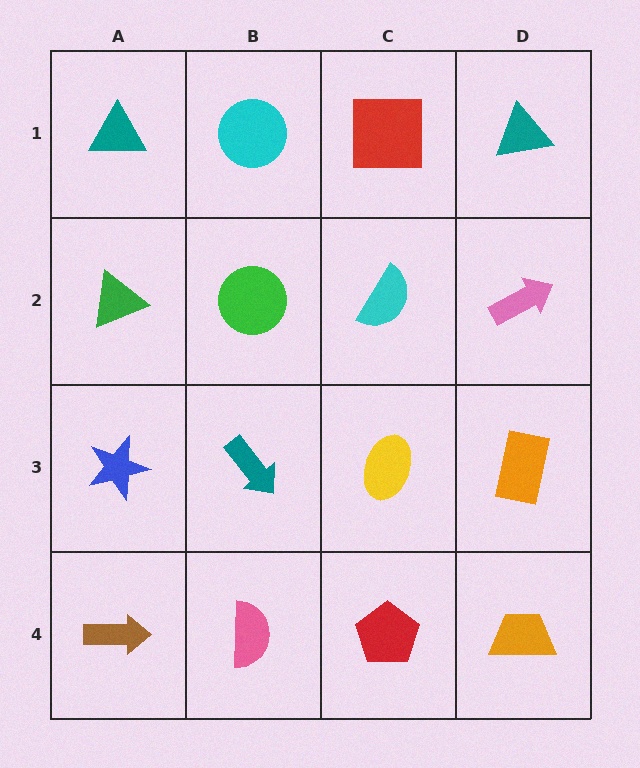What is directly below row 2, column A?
A blue star.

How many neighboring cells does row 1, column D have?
2.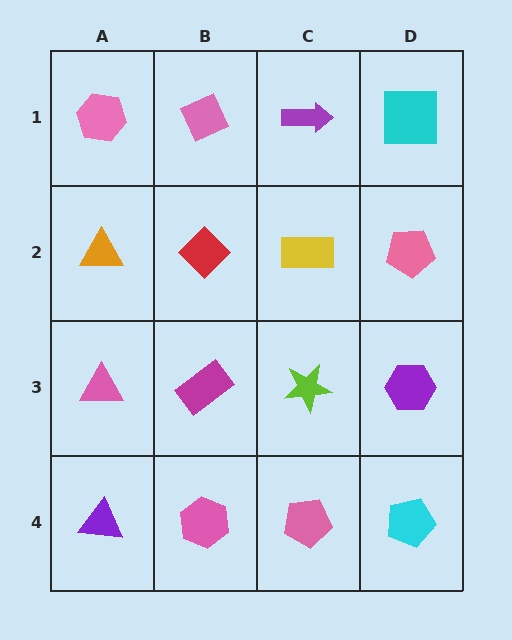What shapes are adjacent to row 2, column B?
A pink diamond (row 1, column B), a magenta rectangle (row 3, column B), an orange triangle (row 2, column A), a yellow rectangle (row 2, column C).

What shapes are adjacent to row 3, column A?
An orange triangle (row 2, column A), a purple triangle (row 4, column A), a magenta rectangle (row 3, column B).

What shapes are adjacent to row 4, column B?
A magenta rectangle (row 3, column B), a purple triangle (row 4, column A), a pink pentagon (row 4, column C).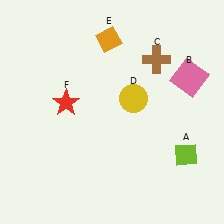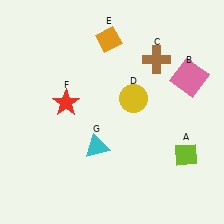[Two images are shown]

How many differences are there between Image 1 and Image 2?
There is 1 difference between the two images.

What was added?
A cyan triangle (G) was added in Image 2.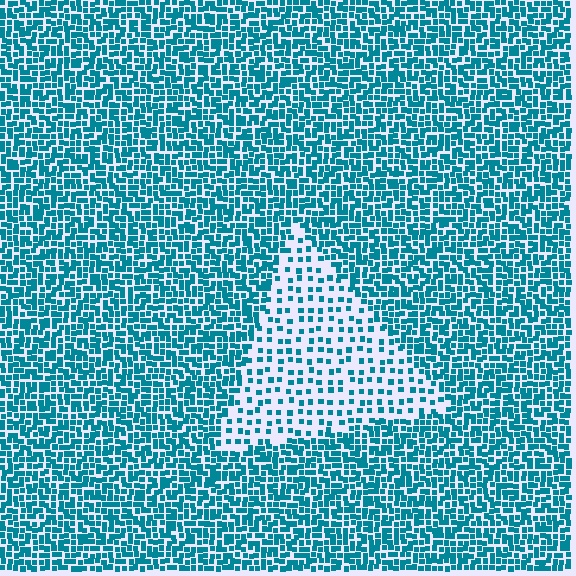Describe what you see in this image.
The image contains small teal elements arranged at two different densities. A triangle-shaped region is visible where the elements are less densely packed than the surrounding area.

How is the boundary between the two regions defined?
The boundary is defined by a change in element density (approximately 2.6x ratio). All elements are the same color, size, and shape.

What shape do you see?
I see a triangle.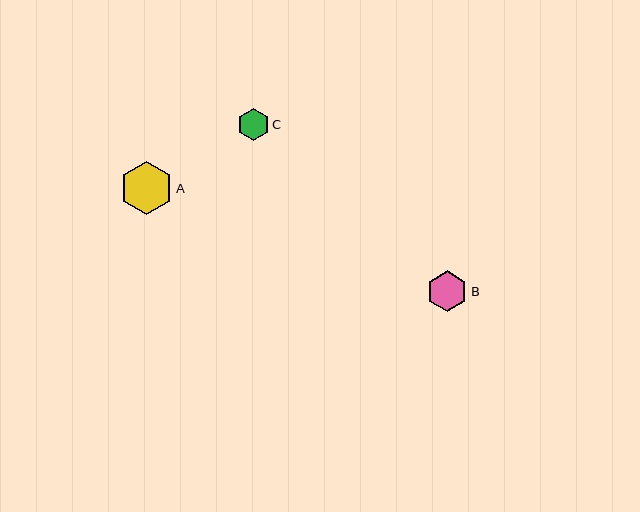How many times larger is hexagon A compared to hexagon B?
Hexagon A is approximately 1.3 times the size of hexagon B.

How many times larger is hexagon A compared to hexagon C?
Hexagon A is approximately 1.7 times the size of hexagon C.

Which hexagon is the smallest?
Hexagon C is the smallest with a size of approximately 32 pixels.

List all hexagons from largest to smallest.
From largest to smallest: A, B, C.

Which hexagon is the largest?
Hexagon A is the largest with a size of approximately 53 pixels.